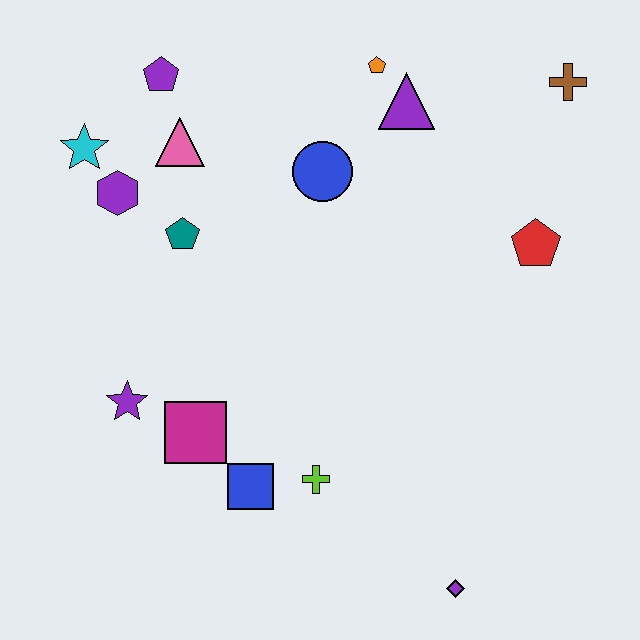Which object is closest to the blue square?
The lime cross is closest to the blue square.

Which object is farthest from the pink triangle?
The purple diamond is farthest from the pink triangle.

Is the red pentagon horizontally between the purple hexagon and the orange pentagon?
No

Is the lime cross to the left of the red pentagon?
Yes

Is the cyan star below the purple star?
No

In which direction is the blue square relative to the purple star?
The blue square is to the right of the purple star.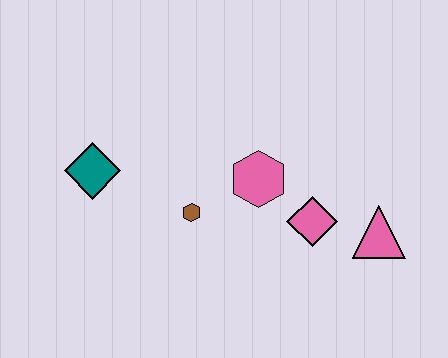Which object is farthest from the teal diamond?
The pink triangle is farthest from the teal diamond.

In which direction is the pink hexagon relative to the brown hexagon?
The pink hexagon is to the right of the brown hexagon.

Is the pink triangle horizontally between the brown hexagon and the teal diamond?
No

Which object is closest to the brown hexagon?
The pink hexagon is closest to the brown hexagon.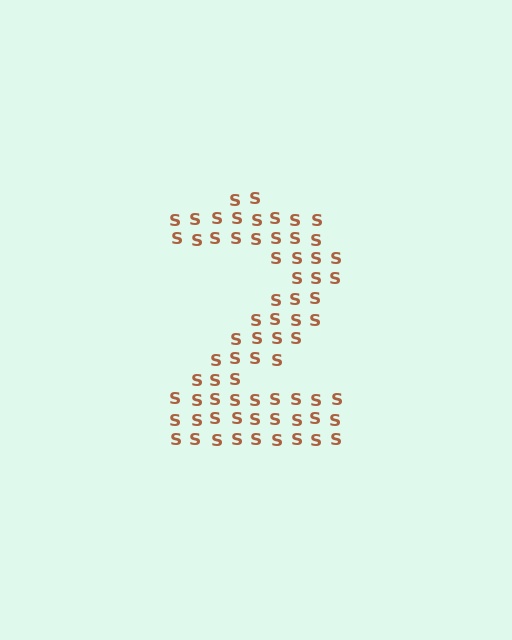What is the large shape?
The large shape is the digit 2.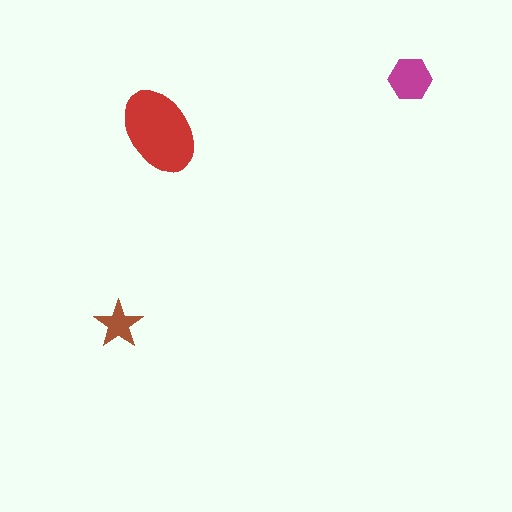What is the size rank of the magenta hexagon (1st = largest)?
2nd.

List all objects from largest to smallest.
The red ellipse, the magenta hexagon, the brown star.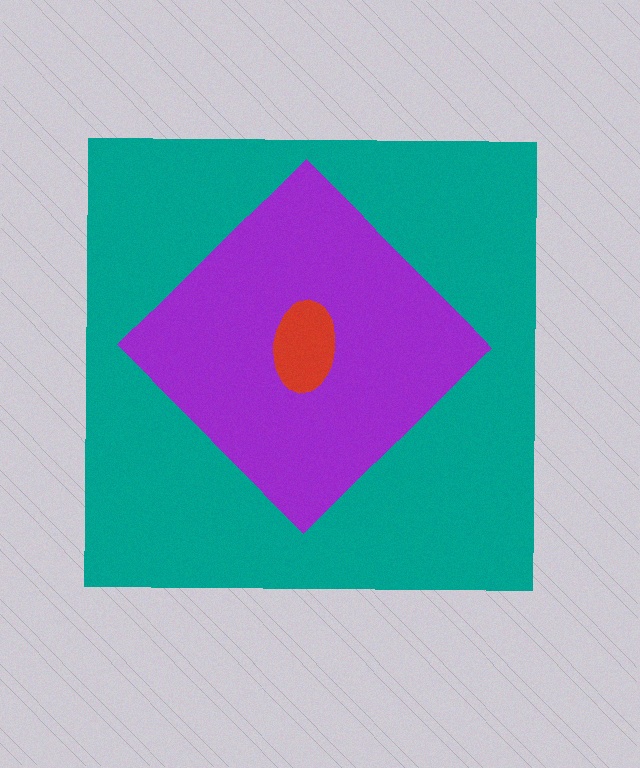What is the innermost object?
The red ellipse.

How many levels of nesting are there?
3.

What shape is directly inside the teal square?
The purple diamond.